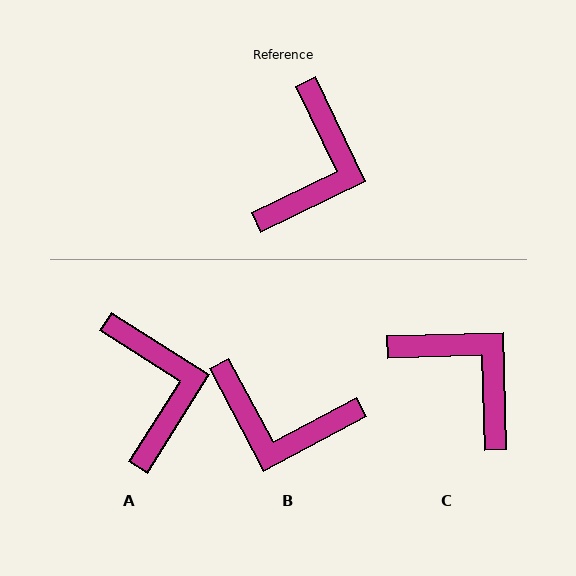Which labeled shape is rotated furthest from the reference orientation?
B, about 88 degrees away.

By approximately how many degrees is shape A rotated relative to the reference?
Approximately 32 degrees counter-clockwise.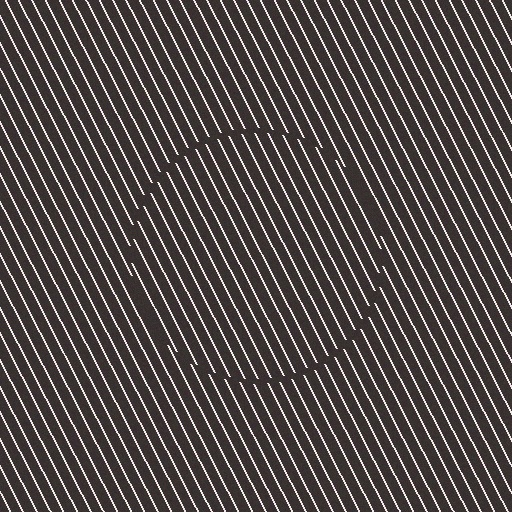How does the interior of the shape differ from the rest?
The interior of the shape contains the same grating, shifted by half a period — the contour is defined by the phase discontinuity where line-ends from the inner and outer gratings abut.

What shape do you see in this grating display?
An illusory circle. The interior of the shape contains the same grating, shifted by half a period — the contour is defined by the phase discontinuity where line-ends from the inner and outer gratings abut.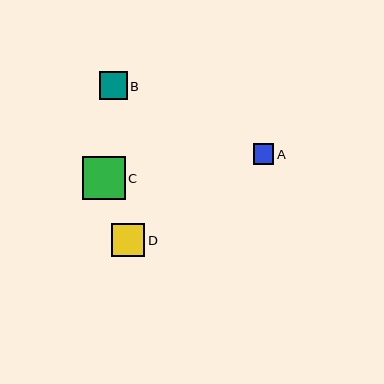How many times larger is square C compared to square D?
Square C is approximately 1.3 times the size of square D.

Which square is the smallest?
Square A is the smallest with a size of approximately 20 pixels.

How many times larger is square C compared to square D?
Square C is approximately 1.3 times the size of square D.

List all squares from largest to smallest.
From largest to smallest: C, D, B, A.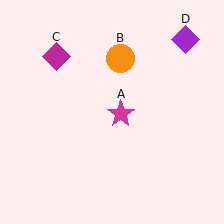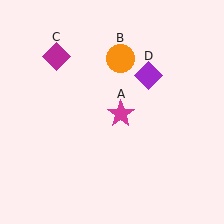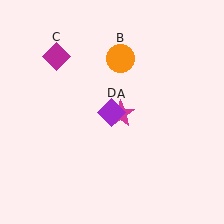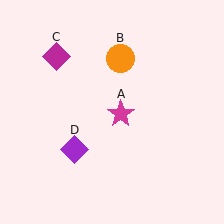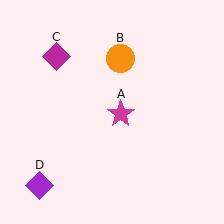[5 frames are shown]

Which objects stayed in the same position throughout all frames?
Magenta star (object A) and orange circle (object B) and magenta diamond (object C) remained stationary.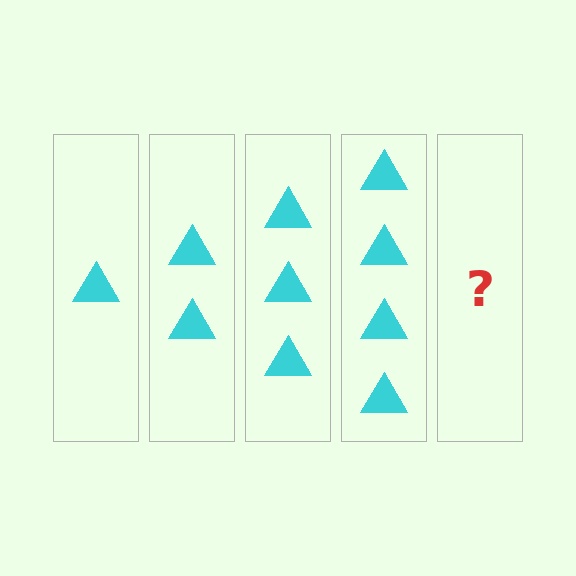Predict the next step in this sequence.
The next step is 5 triangles.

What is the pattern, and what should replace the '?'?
The pattern is that each step adds one more triangle. The '?' should be 5 triangles.